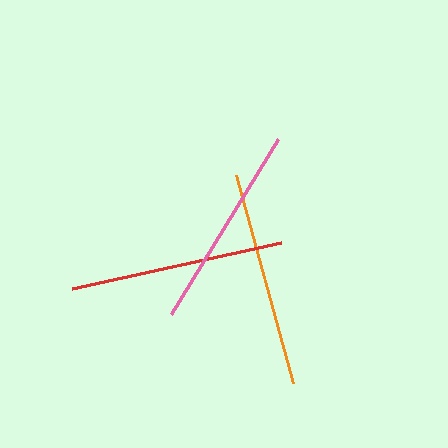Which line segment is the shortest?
The pink line is the shortest at approximately 205 pixels.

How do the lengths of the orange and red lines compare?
The orange and red lines are approximately the same length.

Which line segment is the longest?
The orange line is the longest at approximately 216 pixels.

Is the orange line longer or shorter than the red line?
The orange line is longer than the red line.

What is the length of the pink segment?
The pink segment is approximately 205 pixels long.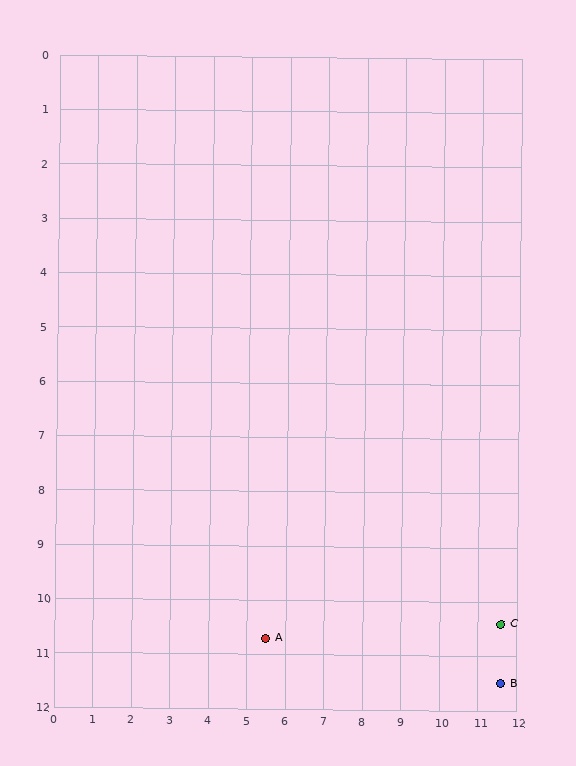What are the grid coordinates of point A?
Point A is at approximately (5.5, 10.7).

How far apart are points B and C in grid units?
Points B and C are about 1.1 grid units apart.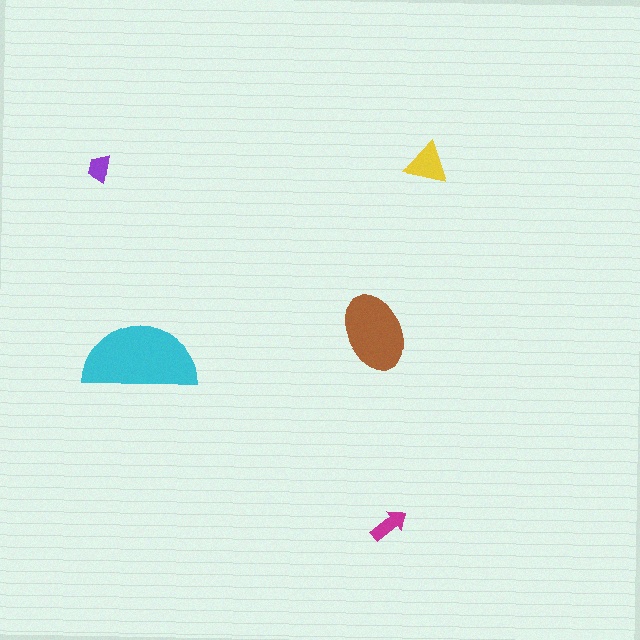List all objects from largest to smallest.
The cyan semicircle, the brown ellipse, the yellow triangle, the magenta arrow, the purple trapezoid.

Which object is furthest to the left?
The purple trapezoid is leftmost.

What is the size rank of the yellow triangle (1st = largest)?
3rd.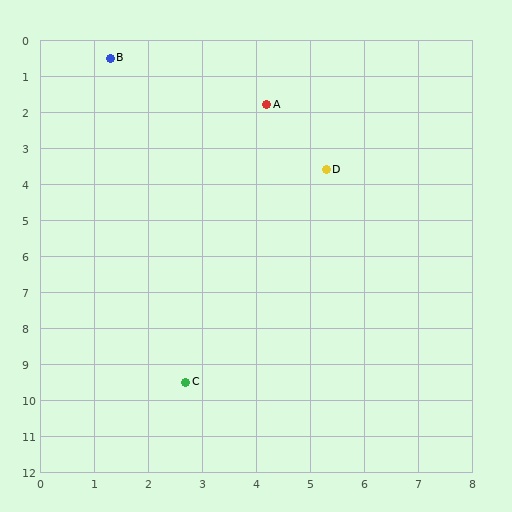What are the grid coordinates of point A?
Point A is at approximately (4.2, 1.8).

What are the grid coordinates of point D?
Point D is at approximately (5.3, 3.6).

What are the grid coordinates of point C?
Point C is at approximately (2.7, 9.5).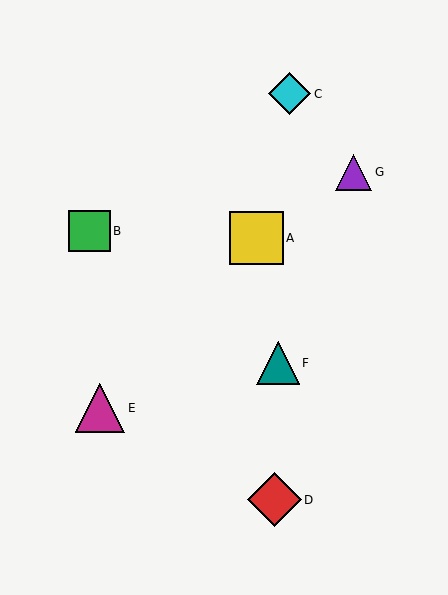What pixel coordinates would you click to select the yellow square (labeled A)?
Click at (257, 238) to select the yellow square A.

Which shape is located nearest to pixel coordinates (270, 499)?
The red diamond (labeled D) at (274, 500) is nearest to that location.